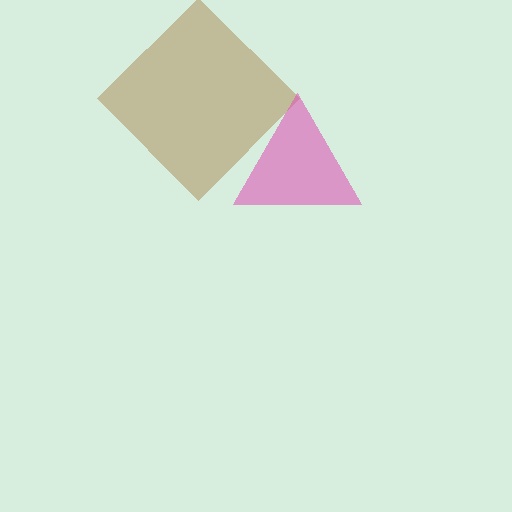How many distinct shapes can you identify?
There are 2 distinct shapes: a brown diamond, a pink triangle.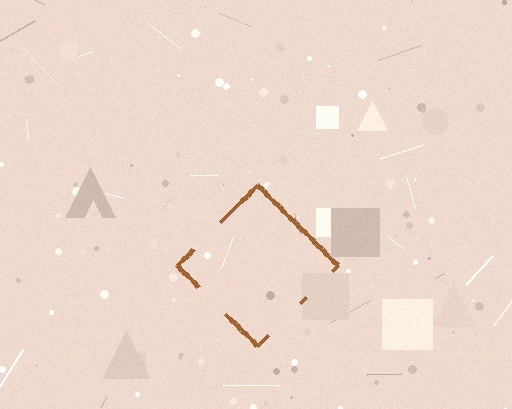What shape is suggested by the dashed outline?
The dashed outline suggests a diamond.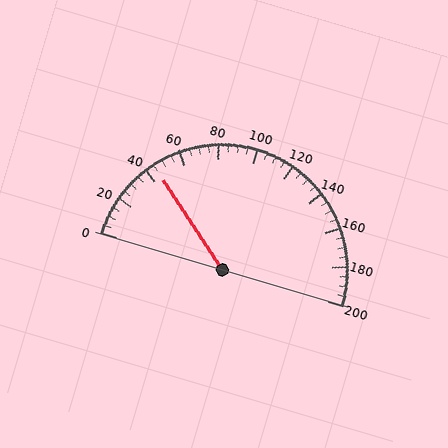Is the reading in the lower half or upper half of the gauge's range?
The reading is in the lower half of the range (0 to 200).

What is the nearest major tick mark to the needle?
The nearest major tick mark is 40.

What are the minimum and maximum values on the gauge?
The gauge ranges from 0 to 200.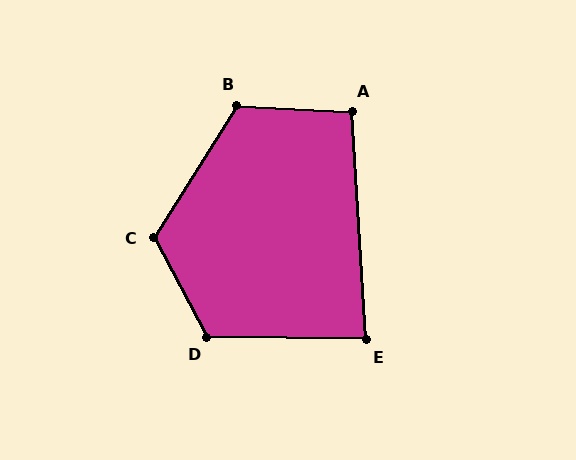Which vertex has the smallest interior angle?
E, at approximately 86 degrees.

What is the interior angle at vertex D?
Approximately 119 degrees (obtuse).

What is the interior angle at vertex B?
Approximately 119 degrees (obtuse).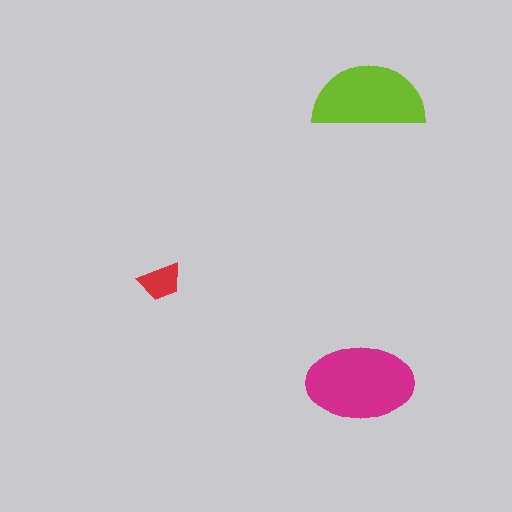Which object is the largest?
The magenta ellipse.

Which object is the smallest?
The red trapezoid.